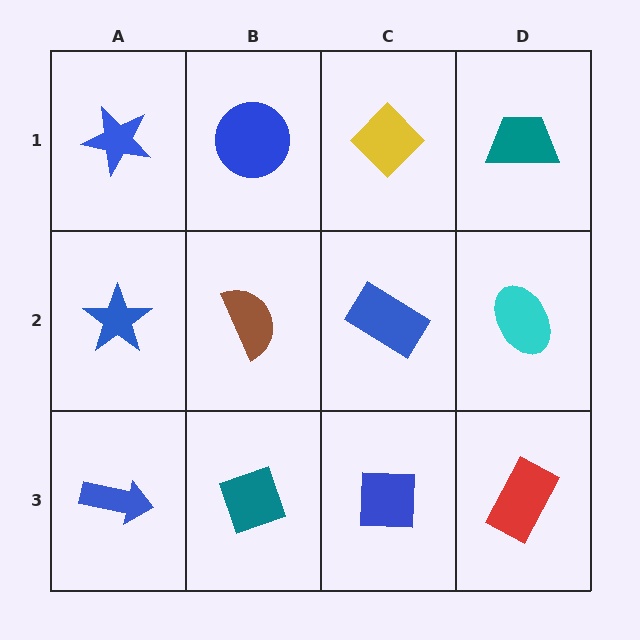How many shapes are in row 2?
4 shapes.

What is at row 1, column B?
A blue circle.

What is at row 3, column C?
A blue square.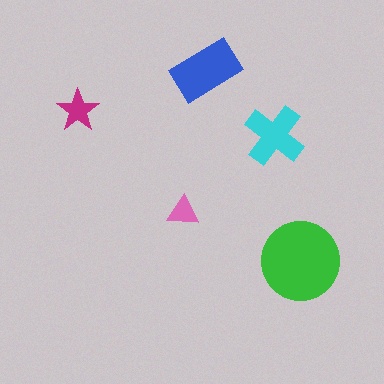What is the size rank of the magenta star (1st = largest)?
4th.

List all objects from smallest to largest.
The pink triangle, the magenta star, the cyan cross, the blue rectangle, the green circle.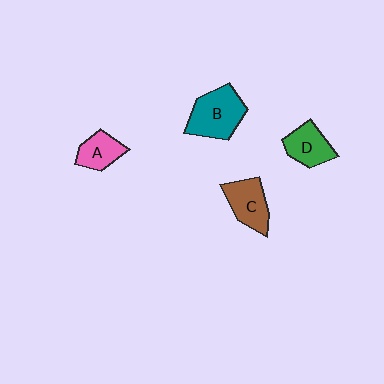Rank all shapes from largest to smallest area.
From largest to smallest: B (teal), C (brown), D (green), A (pink).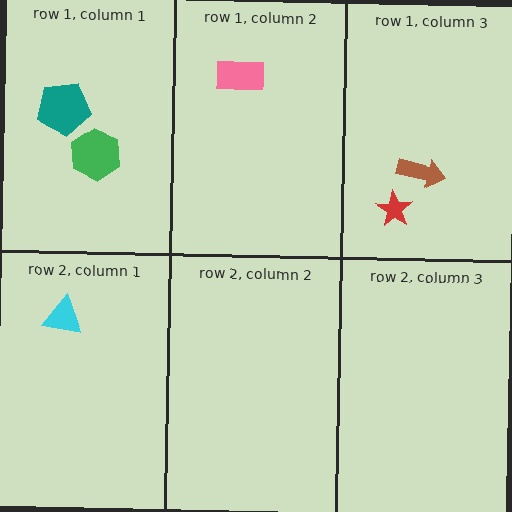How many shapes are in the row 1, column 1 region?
2.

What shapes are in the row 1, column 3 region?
The red star, the brown arrow.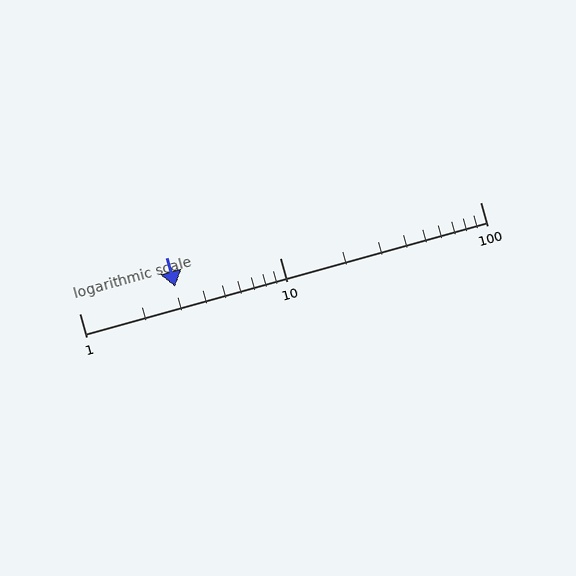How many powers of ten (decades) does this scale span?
The scale spans 2 decades, from 1 to 100.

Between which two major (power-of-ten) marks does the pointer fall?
The pointer is between 1 and 10.